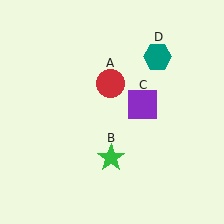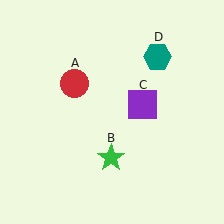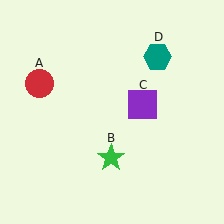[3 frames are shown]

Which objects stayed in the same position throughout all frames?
Green star (object B) and purple square (object C) and teal hexagon (object D) remained stationary.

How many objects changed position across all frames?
1 object changed position: red circle (object A).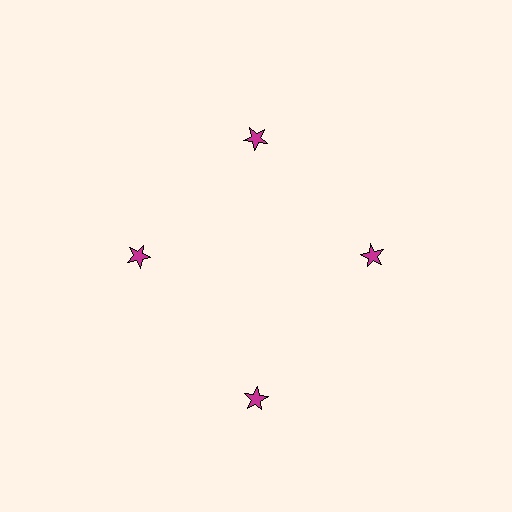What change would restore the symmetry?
The symmetry would be restored by moving it inward, back onto the ring so that all 4 stars sit at equal angles and equal distance from the center.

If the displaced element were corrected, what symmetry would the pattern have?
It would have 4-fold rotational symmetry — the pattern would map onto itself every 90 degrees.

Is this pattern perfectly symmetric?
No. The 4 magenta stars are arranged in a ring, but one element near the 6 o'clock position is pushed outward from the center, breaking the 4-fold rotational symmetry.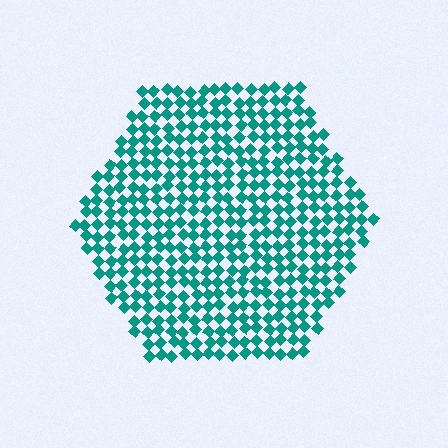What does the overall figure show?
The overall figure shows a hexagon.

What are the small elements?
The small elements are diamonds.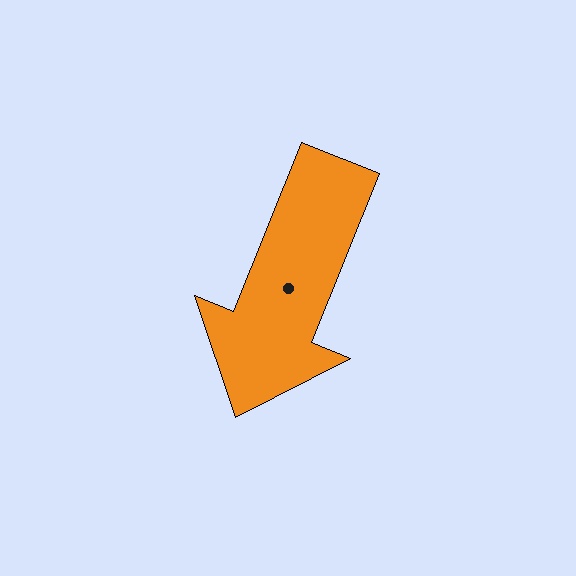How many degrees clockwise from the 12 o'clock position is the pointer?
Approximately 202 degrees.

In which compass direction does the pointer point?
South.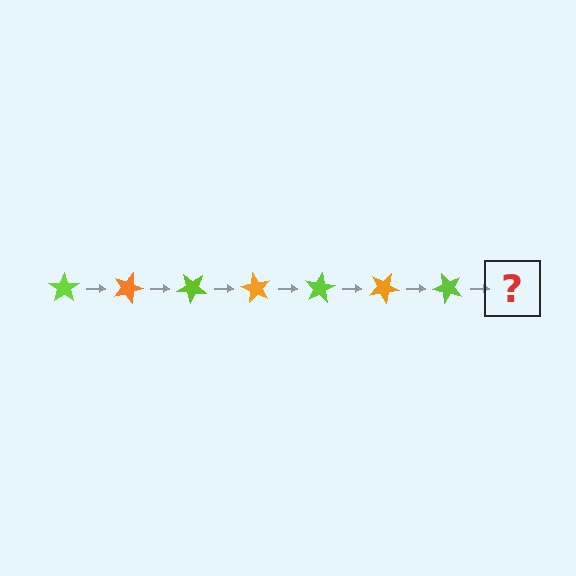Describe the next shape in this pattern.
It should be an orange star, rotated 140 degrees from the start.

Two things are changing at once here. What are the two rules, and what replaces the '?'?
The two rules are that it rotates 20 degrees each step and the color cycles through lime and orange. The '?' should be an orange star, rotated 140 degrees from the start.